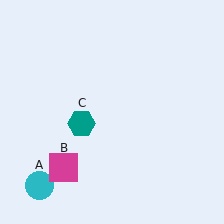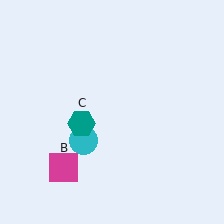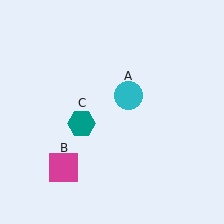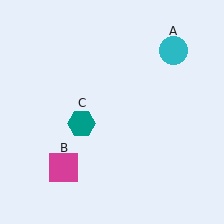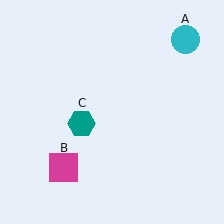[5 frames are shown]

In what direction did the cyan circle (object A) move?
The cyan circle (object A) moved up and to the right.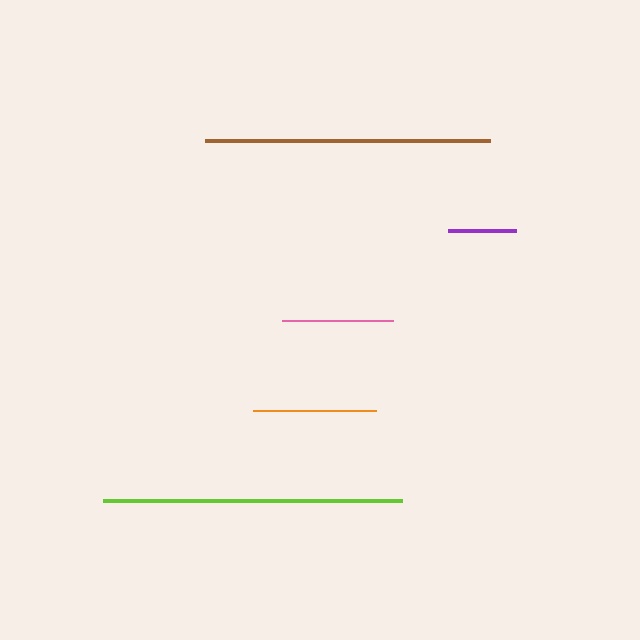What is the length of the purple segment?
The purple segment is approximately 68 pixels long.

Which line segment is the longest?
The lime line is the longest at approximately 298 pixels.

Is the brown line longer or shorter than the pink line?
The brown line is longer than the pink line.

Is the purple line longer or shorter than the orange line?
The orange line is longer than the purple line.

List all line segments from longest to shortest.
From longest to shortest: lime, brown, orange, pink, purple.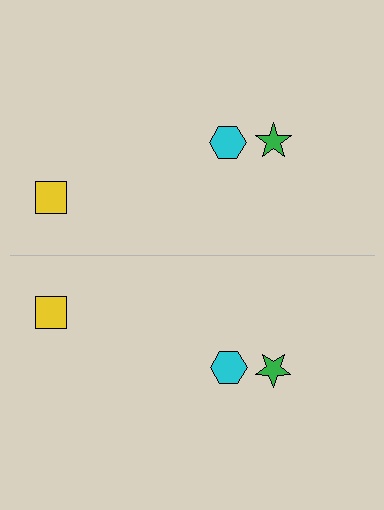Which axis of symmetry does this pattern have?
The pattern has a horizontal axis of symmetry running through the center of the image.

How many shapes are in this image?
There are 6 shapes in this image.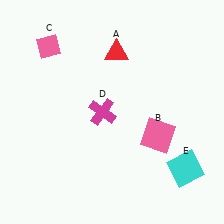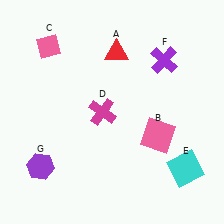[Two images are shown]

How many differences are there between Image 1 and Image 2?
There are 2 differences between the two images.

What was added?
A purple cross (F), a purple hexagon (G) were added in Image 2.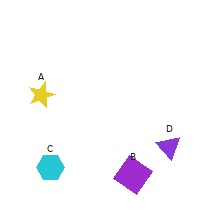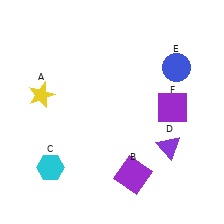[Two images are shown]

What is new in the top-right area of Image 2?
A purple square (F) was added in the top-right area of Image 2.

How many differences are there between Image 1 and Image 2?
There are 2 differences between the two images.